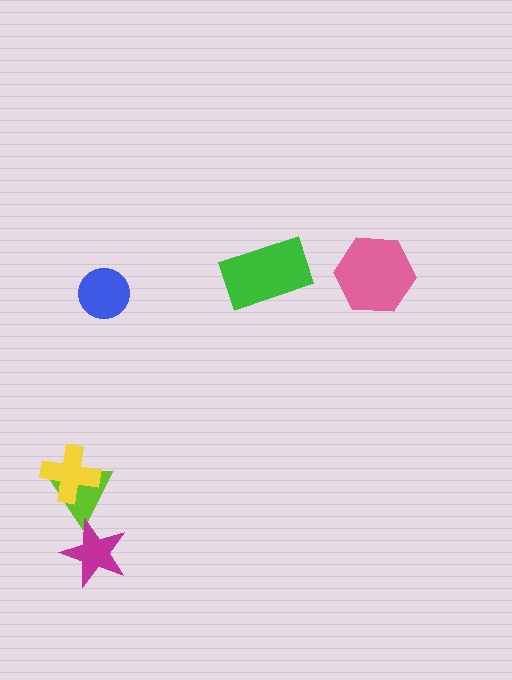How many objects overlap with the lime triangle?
2 objects overlap with the lime triangle.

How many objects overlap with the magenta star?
1 object overlaps with the magenta star.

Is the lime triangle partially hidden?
Yes, it is partially covered by another shape.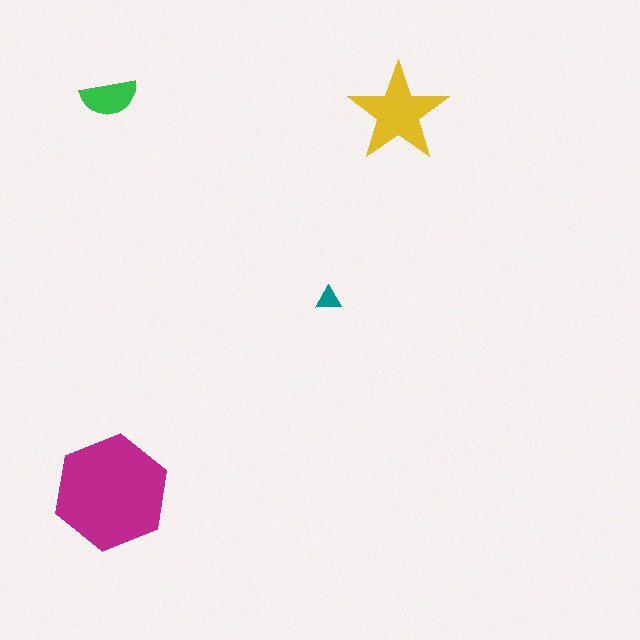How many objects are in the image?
There are 4 objects in the image.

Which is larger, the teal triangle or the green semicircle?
The green semicircle.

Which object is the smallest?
The teal triangle.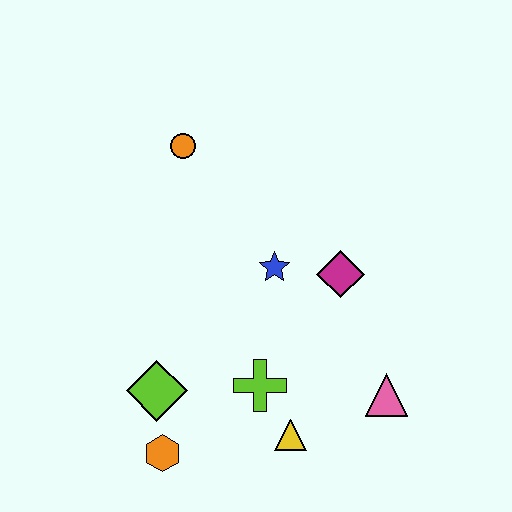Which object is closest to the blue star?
The magenta diamond is closest to the blue star.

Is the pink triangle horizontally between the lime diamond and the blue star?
No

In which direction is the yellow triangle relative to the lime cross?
The yellow triangle is below the lime cross.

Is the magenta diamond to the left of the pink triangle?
Yes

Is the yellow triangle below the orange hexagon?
No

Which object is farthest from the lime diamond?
The orange circle is farthest from the lime diamond.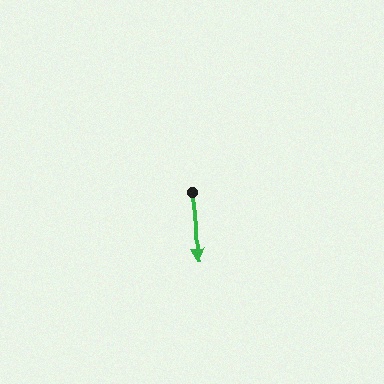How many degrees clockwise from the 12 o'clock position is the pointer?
Approximately 178 degrees.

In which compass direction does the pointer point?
South.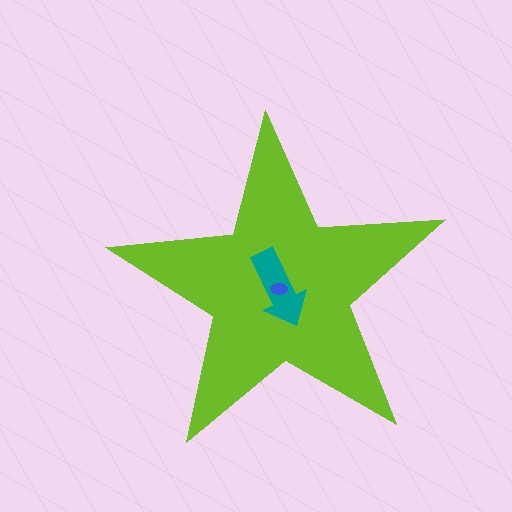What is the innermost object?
The blue ellipse.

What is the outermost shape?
The lime star.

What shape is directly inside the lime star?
The teal arrow.